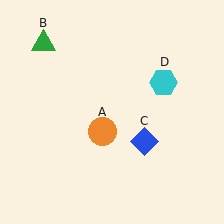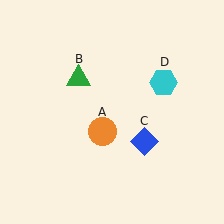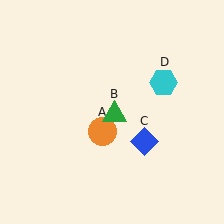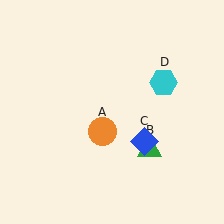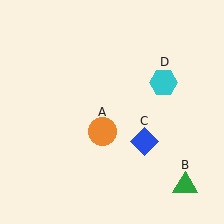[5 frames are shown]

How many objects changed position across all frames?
1 object changed position: green triangle (object B).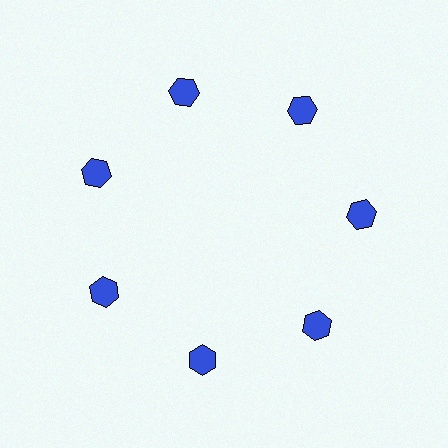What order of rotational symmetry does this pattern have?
This pattern has 7-fold rotational symmetry.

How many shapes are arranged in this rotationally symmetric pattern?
There are 7 shapes, arranged in 7 groups of 1.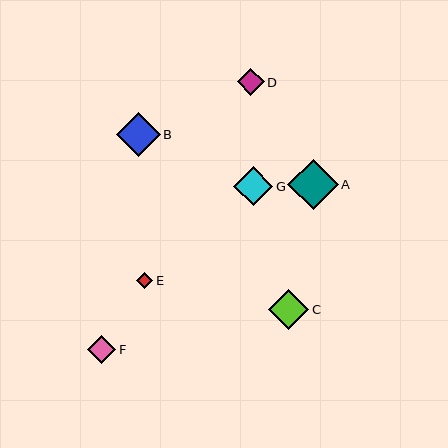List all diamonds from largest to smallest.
From largest to smallest: A, B, C, G, F, D, E.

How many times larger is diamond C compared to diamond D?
Diamond C is approximately 1.5 times the size of diamond D.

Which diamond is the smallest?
Diamond E is the smallest with a size of approximately 16 pixels.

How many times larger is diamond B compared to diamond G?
Diamond B is approximately 1.1 times the size of diamond G.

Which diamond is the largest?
Diamond A is the largest with a size of approximately 51 pixels.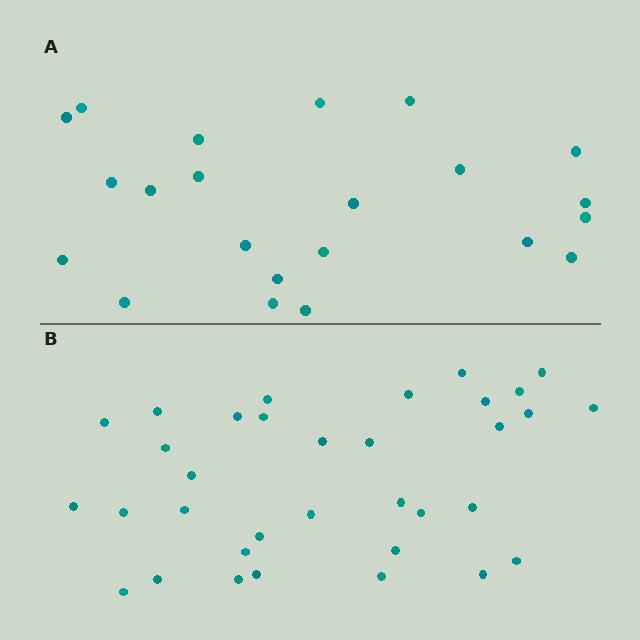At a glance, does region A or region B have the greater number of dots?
Region B (the bottom region) has more dots.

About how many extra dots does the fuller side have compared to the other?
Region B has roughly 12 or so more dots than region A.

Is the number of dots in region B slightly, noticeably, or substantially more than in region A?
Region B has substantially more. The ratio is roughly 1.5 to 1.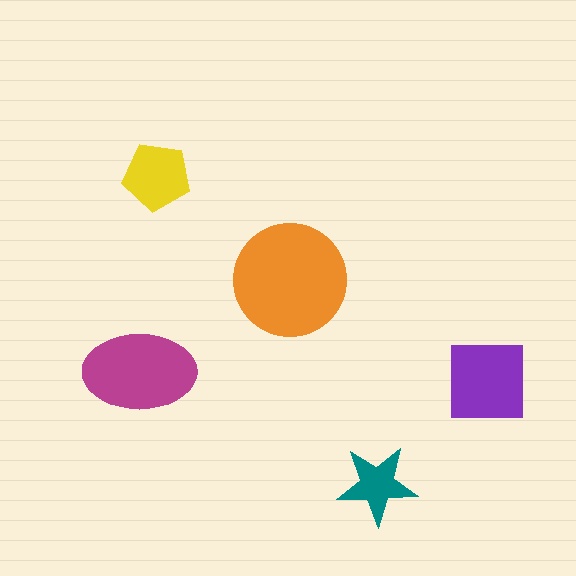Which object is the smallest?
The teal star.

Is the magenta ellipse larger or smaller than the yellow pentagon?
Larger.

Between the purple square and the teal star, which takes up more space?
The purple square.